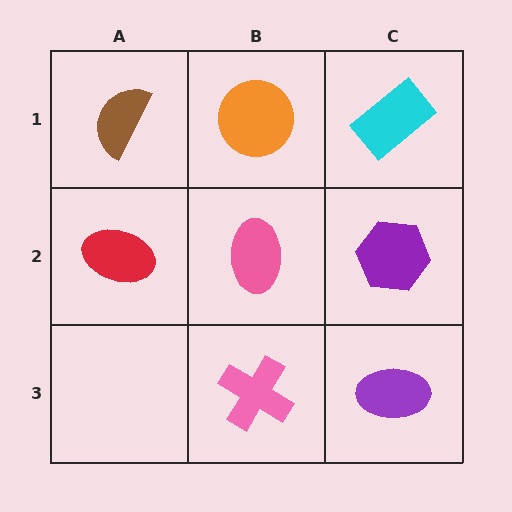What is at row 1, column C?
A cyan rectangle.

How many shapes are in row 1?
3 shapes.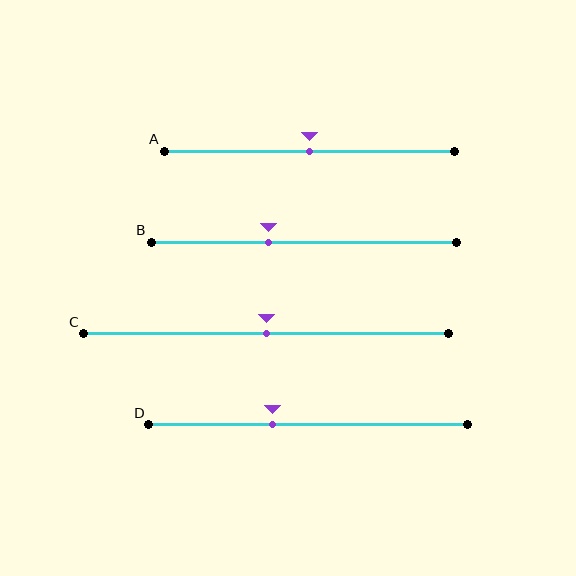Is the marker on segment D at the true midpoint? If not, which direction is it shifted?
No, the marker on segment D is shifted to the left by about 11% of the segment length.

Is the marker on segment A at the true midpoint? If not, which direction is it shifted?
Yes, the marker on segment A is at the true midpoint.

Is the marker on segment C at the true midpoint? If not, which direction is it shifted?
Yes, the marker on segment C is at the true midpoint.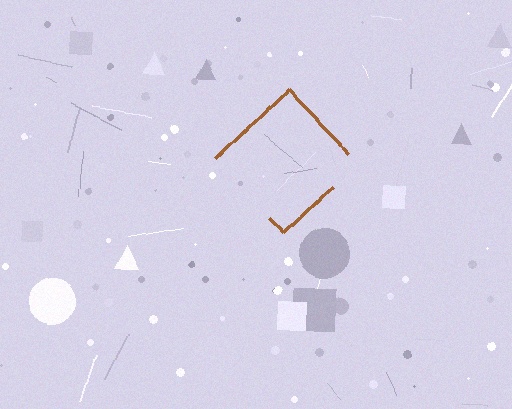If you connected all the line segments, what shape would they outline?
They would outline a diamond.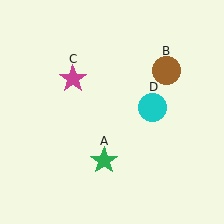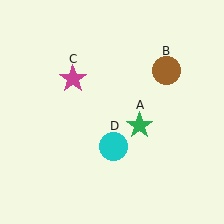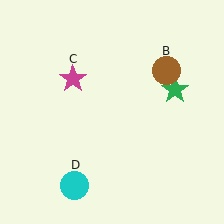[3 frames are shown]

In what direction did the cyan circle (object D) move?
The cyan circle (object D) moved down and to the left.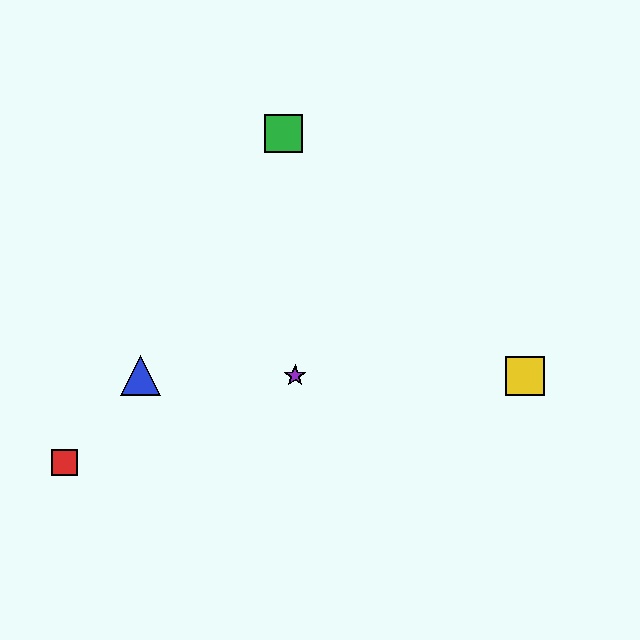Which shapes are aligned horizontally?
The blue triangle, the yellow square, the purple star are aligned horizontally.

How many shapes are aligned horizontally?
3 shapes (the blue triangle, the yellow square, the purple star) are aligned horizontally.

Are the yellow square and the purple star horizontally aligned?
Yes, both are at y≈376.